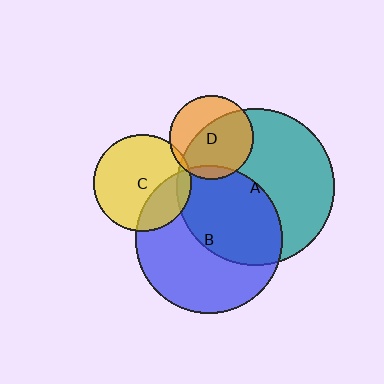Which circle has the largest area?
Circle A (teal).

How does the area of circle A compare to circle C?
Approximately 2.6 times.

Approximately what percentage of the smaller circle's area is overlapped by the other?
Approximately 5%.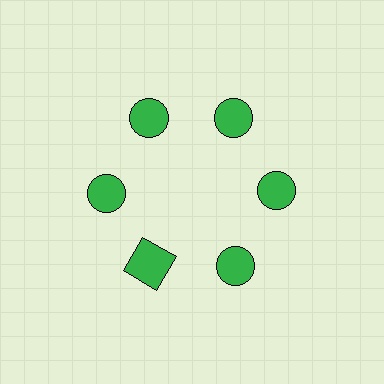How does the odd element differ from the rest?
It has a different shape: square instead of circle.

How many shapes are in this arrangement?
There are 6 shapes arranged in a ring pattern.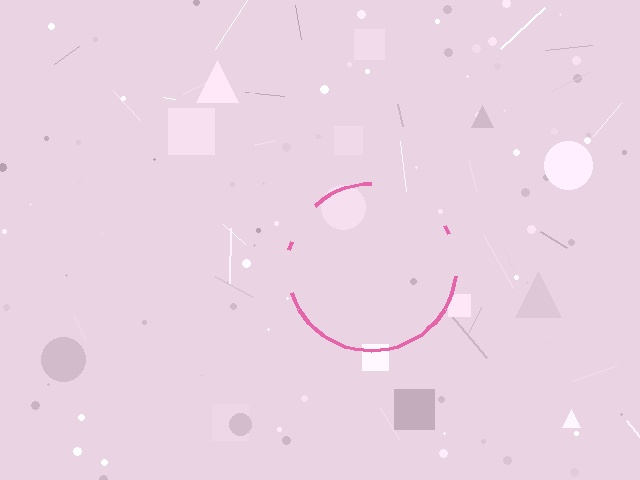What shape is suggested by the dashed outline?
The dashed outline suggests a circle.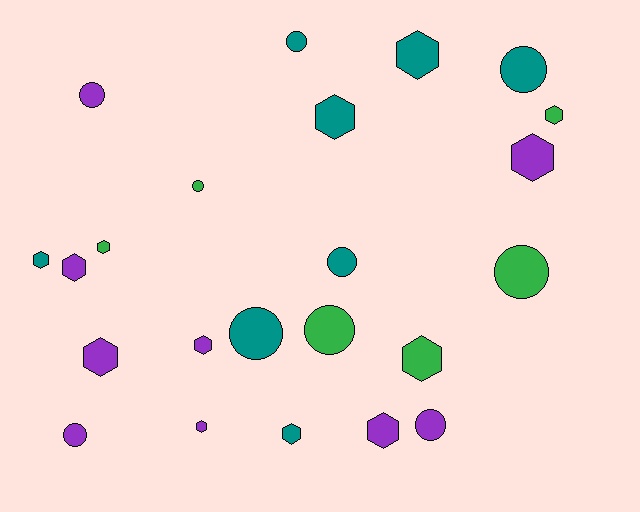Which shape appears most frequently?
Hexagon, with 13 objects.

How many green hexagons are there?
There are 3 green hexagons.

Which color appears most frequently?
Purple, with 9 objects.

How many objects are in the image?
There are 23 objects.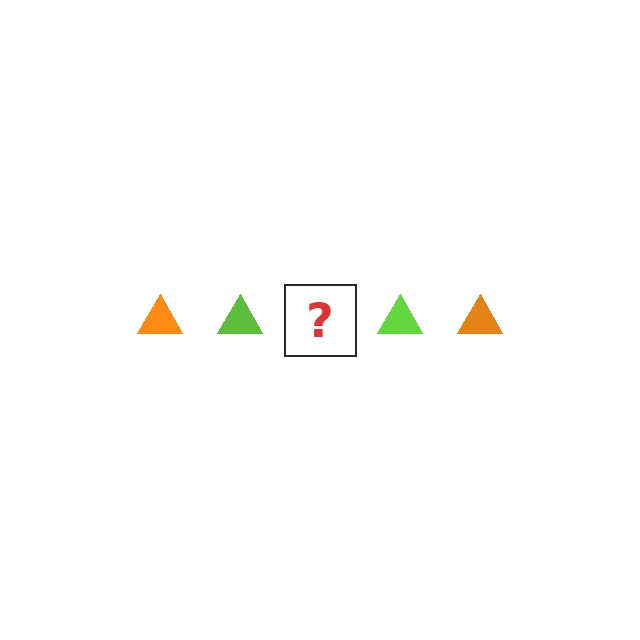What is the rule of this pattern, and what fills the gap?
The rule is that the pattern cycles through orange, lime triangles. The gap should be filled with an orange triangle.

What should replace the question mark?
The question mark should be replaced with an orange triangle.